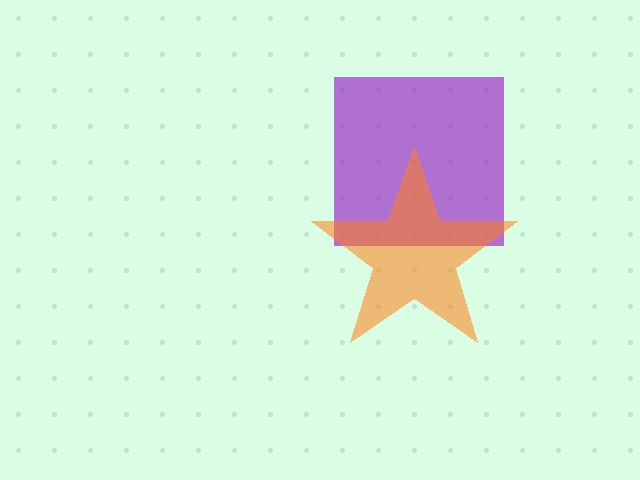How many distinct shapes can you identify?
There are 2 distinct shapes: a purple square, an orange star.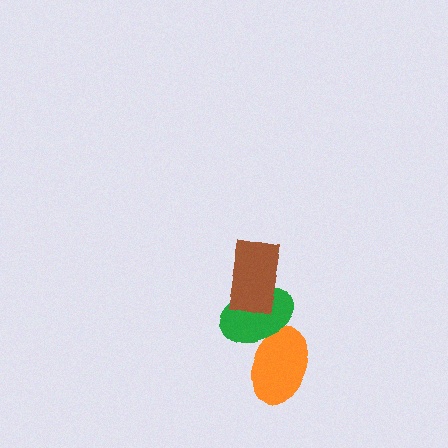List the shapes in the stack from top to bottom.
From top to bottom: the brown rectangle, the green ellipse, the orange ellipse.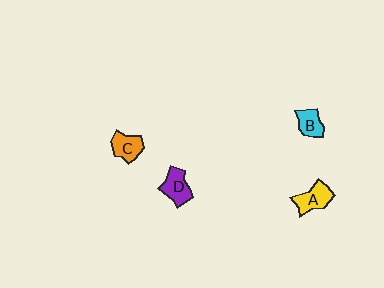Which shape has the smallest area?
Shape B (cyan).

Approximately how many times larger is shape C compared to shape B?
Approximately 1.2 times.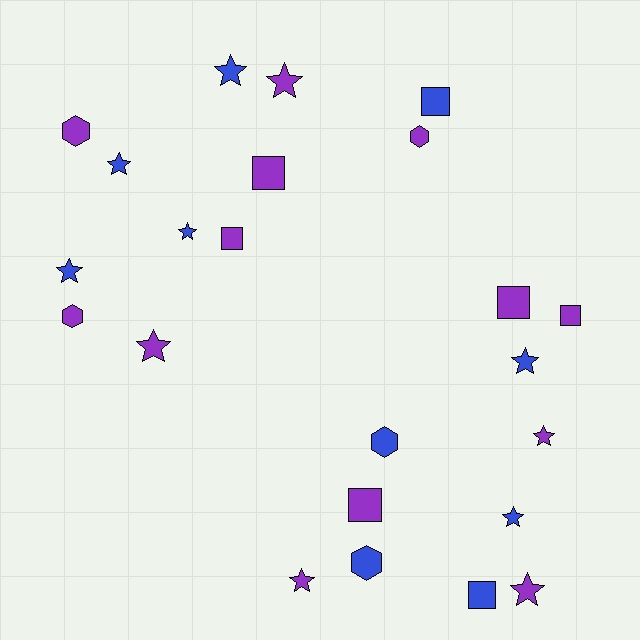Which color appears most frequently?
Purple, with 13 objects.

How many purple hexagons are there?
There are 3 purple hexagons.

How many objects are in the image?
There are 23 objects.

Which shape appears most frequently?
Star, with 11 objects.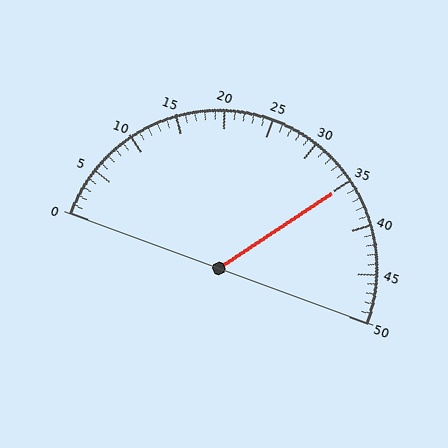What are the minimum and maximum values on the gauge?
The gauge ranges from 0 to 50.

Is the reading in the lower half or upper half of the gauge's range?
The reading is in the upper half of the range (0 to 50).